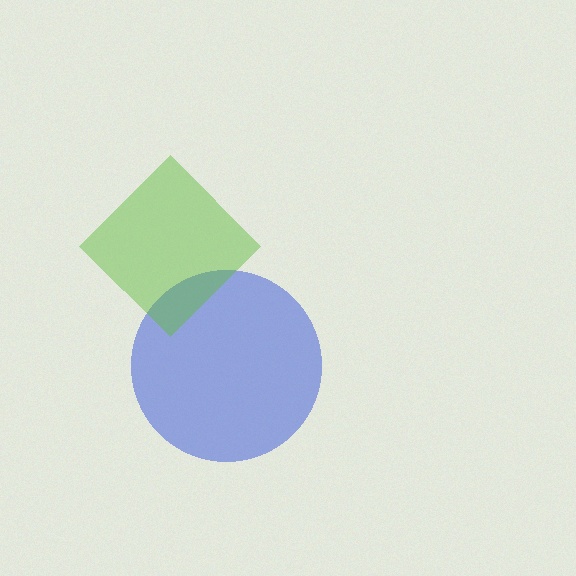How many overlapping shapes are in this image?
There are 2 overlapping shapes in the image.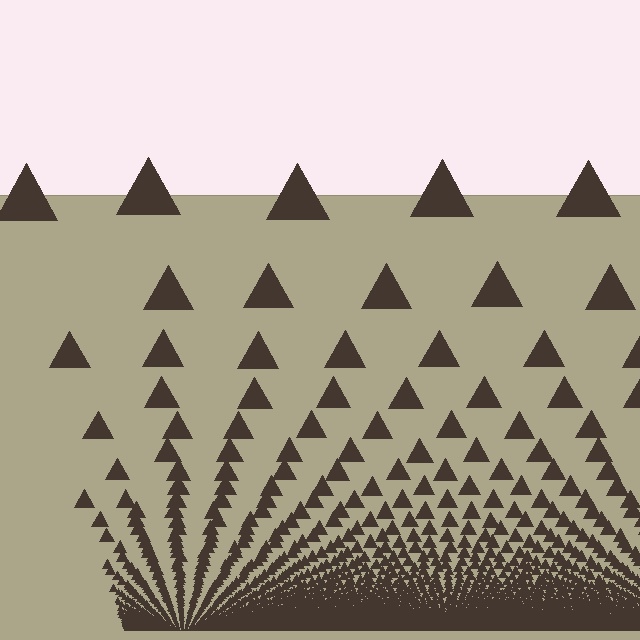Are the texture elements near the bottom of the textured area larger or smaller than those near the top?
Smaller. The gradient is inverted — elements near the bottom are smaller and denser.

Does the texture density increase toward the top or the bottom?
Density increases toward the bottom.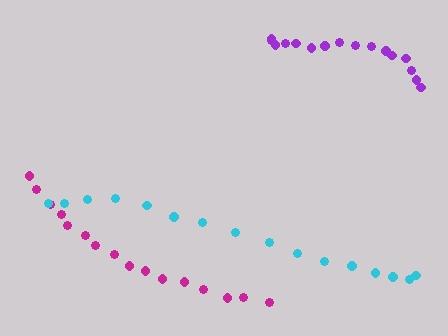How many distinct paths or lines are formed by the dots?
There are 3 distinct paths.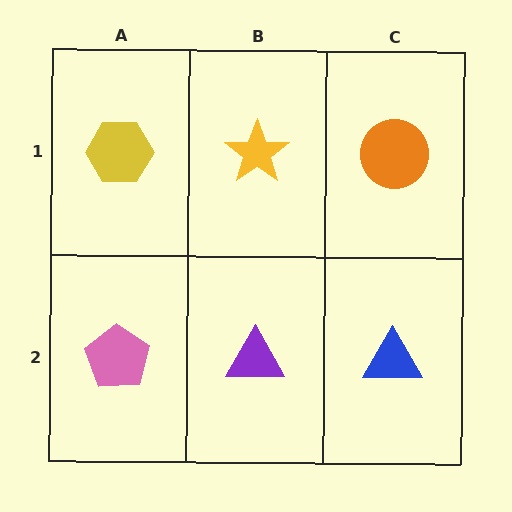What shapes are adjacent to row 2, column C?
An orange circle (row 1, column C), a purple triangle (row 2, column B).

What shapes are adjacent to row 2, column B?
A yellow star (row 1, column B), a pink pentagon (row 2, column A), a blue triangle (row 2, column C).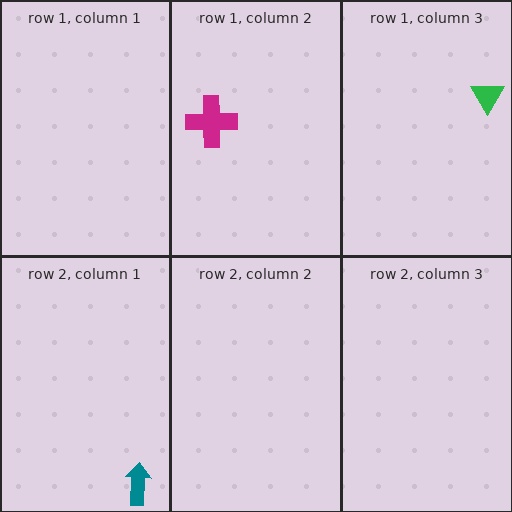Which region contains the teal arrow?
The row 2, column 1 region.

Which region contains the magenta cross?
The row 1, column 2 region.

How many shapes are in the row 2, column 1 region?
1.